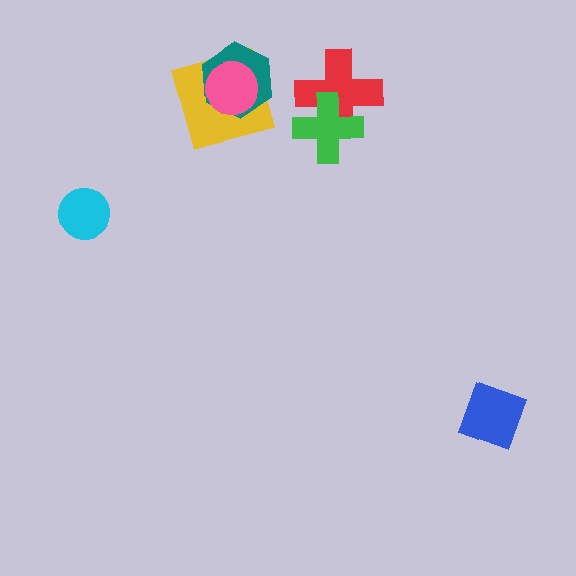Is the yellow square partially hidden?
Yes, it is partially covered by another shape.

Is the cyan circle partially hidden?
No, no other shape covers it.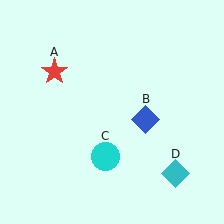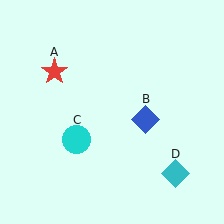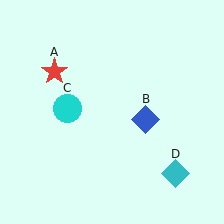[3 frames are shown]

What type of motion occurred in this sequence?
The cyan circle (object C) rotated clockwise around the center of the scene.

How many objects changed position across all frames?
1 object changed position: cyan circle (object C).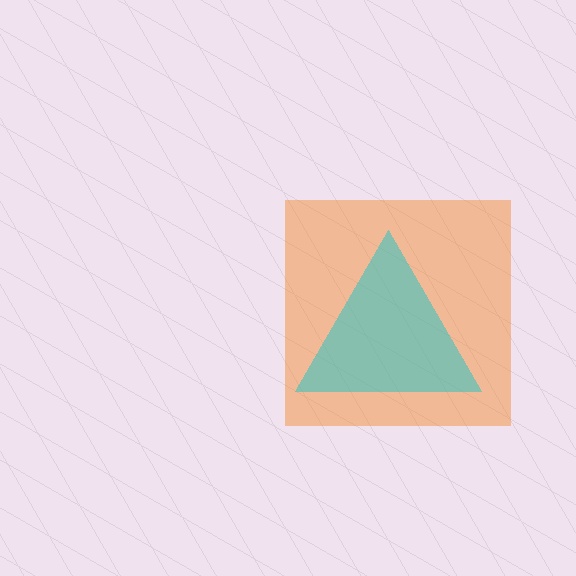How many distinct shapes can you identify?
There are 2 distinct shapes: an orange square, a cyan triangle.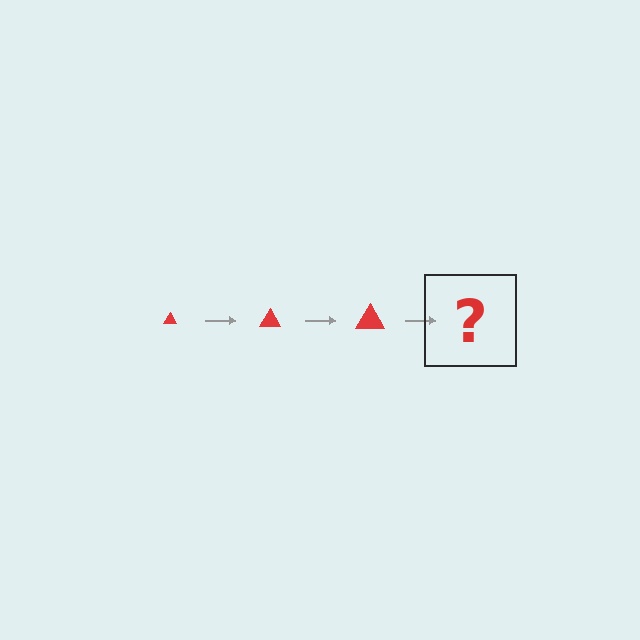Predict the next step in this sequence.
The next step is a red triangle, larger than the previous one.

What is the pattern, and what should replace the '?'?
The pattern is that the triangle gets progressively larger each step. The '?' should be a red triangle, larger than the previous one.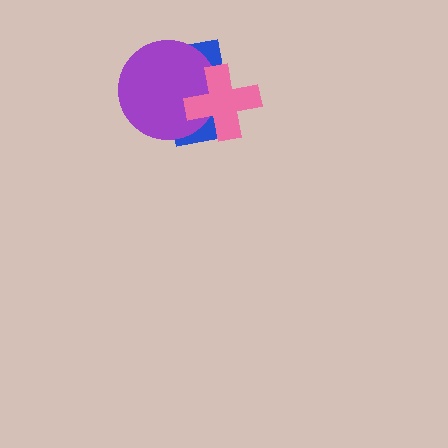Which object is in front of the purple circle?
The pink cross is in front of the purple circle.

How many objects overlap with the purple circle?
2 objects overlap with the purple circle.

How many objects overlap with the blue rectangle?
2 objects overlap with the blue rectangle.